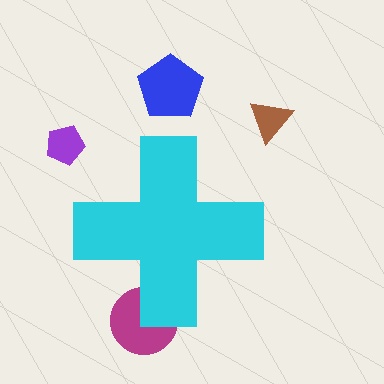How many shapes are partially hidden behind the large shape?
1 shape is partially hidden.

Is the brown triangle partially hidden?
No, the brown triangle is fully visible.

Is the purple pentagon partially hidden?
No, the purple pentagon is fully visible.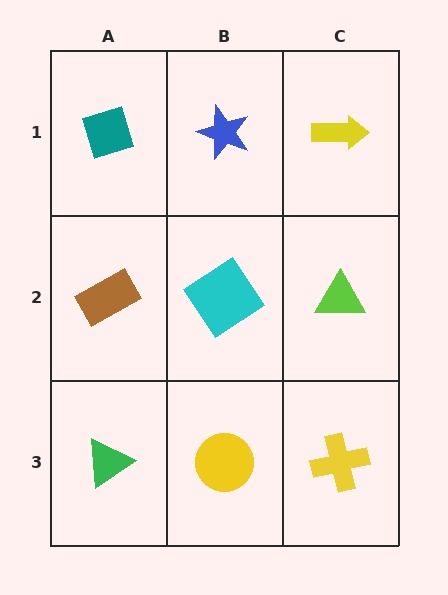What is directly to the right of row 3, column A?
A yellow circle.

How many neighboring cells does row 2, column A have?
3.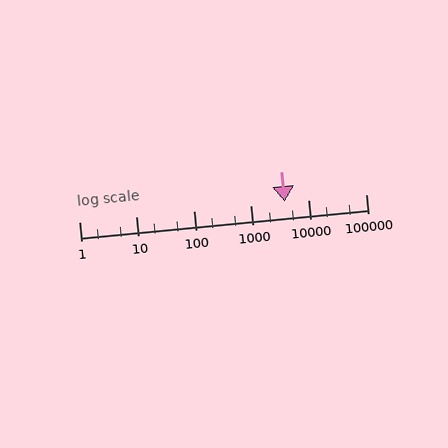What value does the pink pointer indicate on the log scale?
The pointer indicates approximately 3800.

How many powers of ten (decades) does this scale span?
The scale spans 5 decades, from 1 to 100000.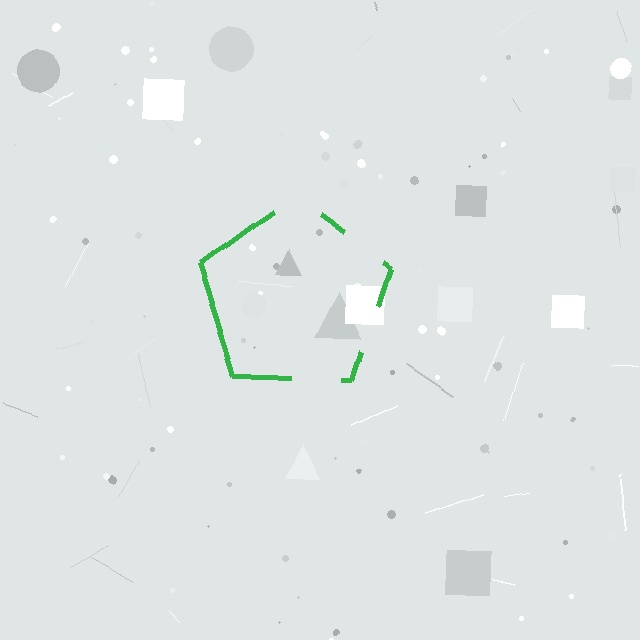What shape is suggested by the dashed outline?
The dashed outline suggests a pentagon.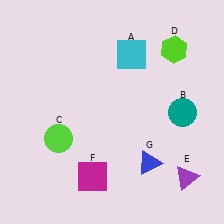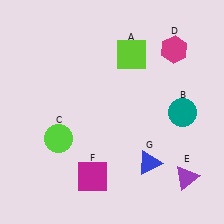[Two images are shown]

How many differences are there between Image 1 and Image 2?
There are 2 differences between the two images.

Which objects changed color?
A changed from cyan to lime. D changed from lime to magenta.